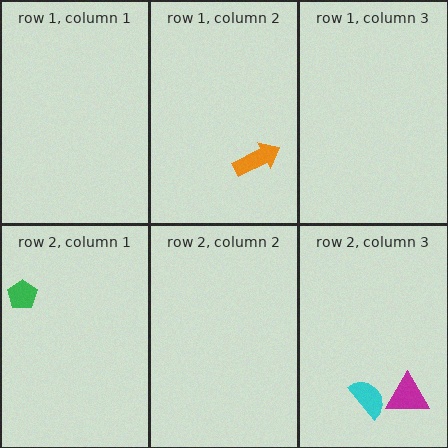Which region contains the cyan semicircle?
The row 2, column 3 region.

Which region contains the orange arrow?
The row 1, column 2 region.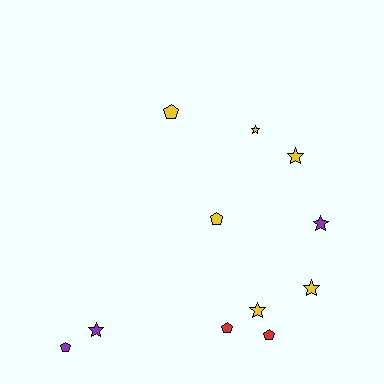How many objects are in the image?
There are 11 objects.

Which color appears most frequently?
Yellow, with 6 objects.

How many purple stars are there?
There are 2 purple stars.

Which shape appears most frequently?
Star, with 6 objects.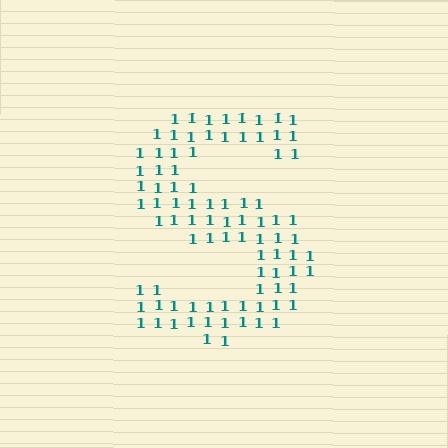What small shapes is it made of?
It is made of small digit 1's.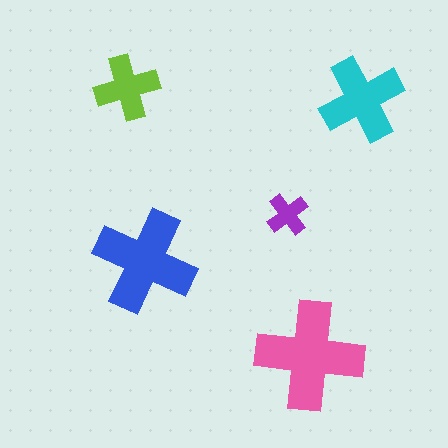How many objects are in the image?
There are 5 objects in the image.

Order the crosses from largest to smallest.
the pink one, the blue one, the cyan one, the lime one, the purple one.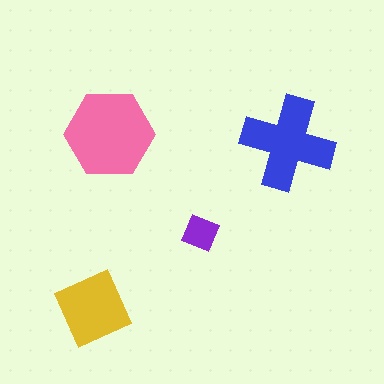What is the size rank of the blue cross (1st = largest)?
2nd.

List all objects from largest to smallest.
The pink hexagon, the blue cross, the yellow diamond, the purple square.